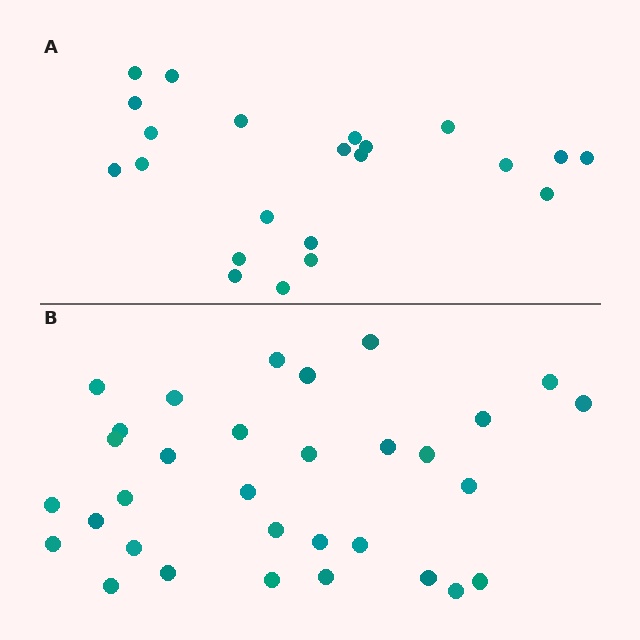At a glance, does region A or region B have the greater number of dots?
Region B (the bottom region) has more dots.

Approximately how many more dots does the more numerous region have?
Region B has roughly 10 or so more dots than region A.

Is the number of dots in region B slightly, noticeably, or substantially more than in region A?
Region B has substantially more. The ratio is roughly 1.5 to 1.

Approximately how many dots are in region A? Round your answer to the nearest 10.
About 20 dots. (The exact count is 22, which rounds to 20.)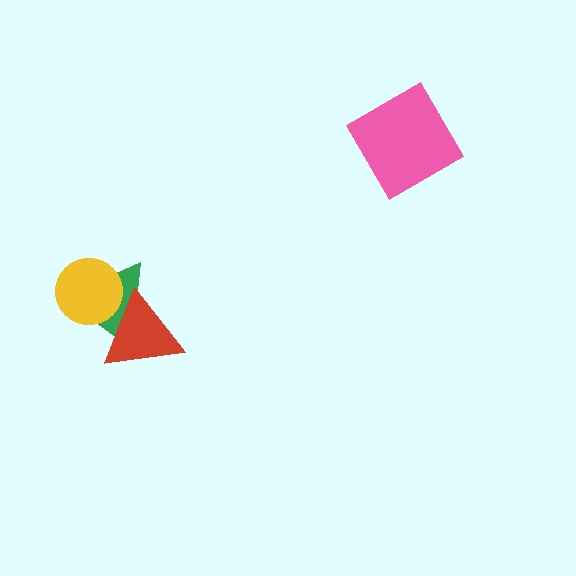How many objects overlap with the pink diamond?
0 objects overlap with the pink diamond.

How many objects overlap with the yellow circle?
2 objects overlap with the yellow circle.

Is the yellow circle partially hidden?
Yes, it is partially covered by another shape.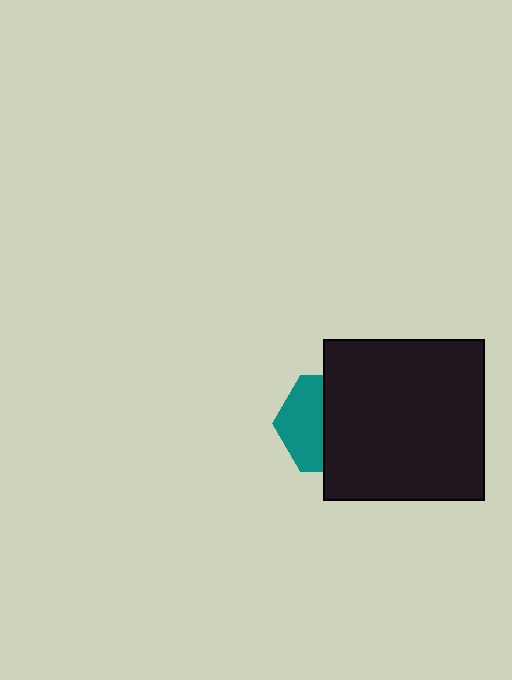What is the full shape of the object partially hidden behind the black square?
The partially hidden object is a teal hexagon.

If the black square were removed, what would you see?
You would see the complete teal hexagon.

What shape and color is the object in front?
The object in front is a black square.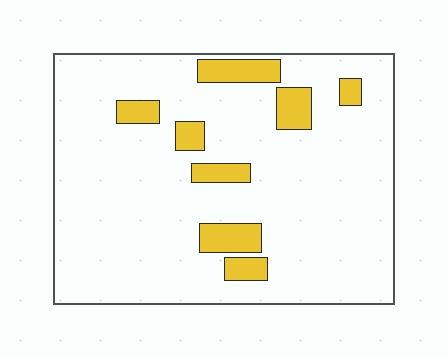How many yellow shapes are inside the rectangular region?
8.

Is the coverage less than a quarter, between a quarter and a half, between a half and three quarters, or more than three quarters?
Less than a quarter.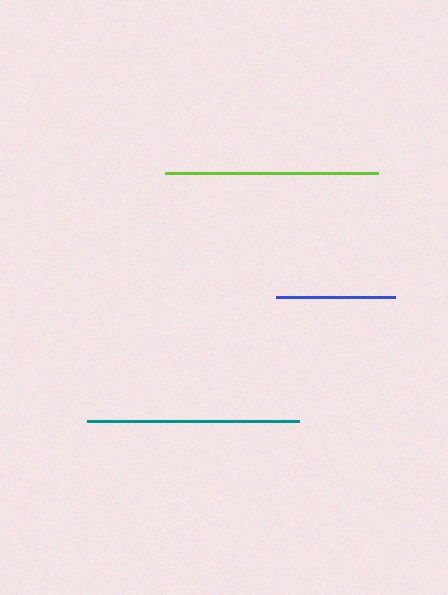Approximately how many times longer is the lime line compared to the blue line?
The lime line is approximately 1.8 times the length of the blue line.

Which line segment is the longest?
The lime line is the longest at approximately 214 pixels.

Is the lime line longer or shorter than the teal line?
The lime line is longer than the teal line.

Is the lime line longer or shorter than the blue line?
The lime line is longer than the blue line.